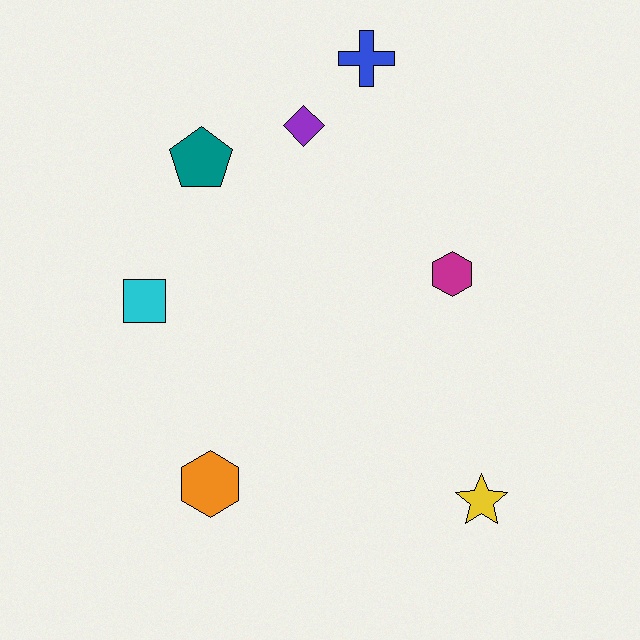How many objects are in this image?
There are 7 objects.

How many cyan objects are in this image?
There is 1 cyan object.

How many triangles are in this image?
There are no triangles.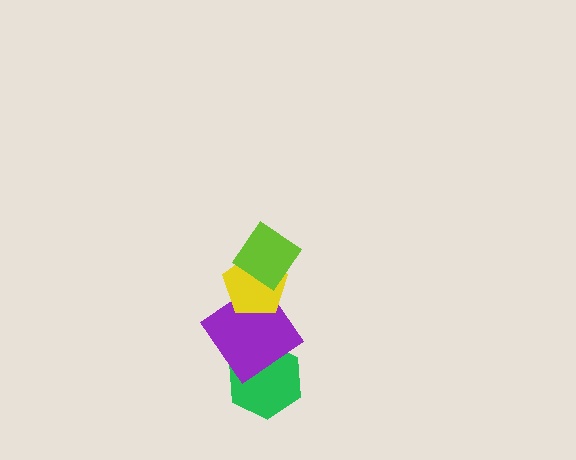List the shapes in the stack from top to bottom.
From top to bottom: the lime diamond, the yellow pentagon, the purple diamond, the green hexagon.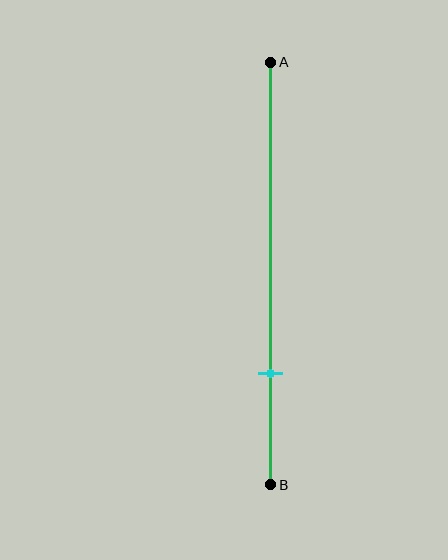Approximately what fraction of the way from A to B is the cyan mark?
The cyan mark is approximately 75% of the way from A to B.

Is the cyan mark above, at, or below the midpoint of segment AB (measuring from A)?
The cyan mark is below the midpoint of segment AB.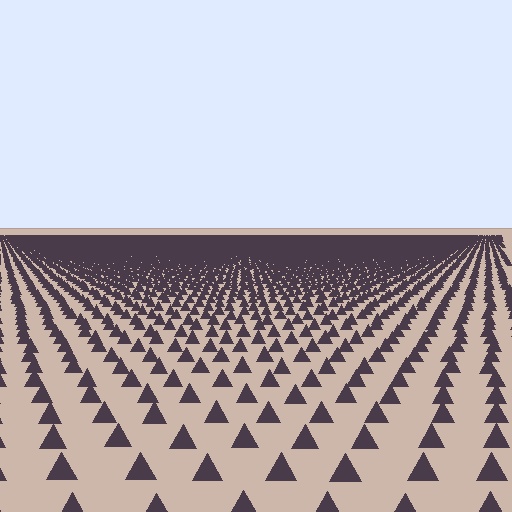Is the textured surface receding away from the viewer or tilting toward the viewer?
The surface is receding away from the viewer. Texture elements get smaller and denser toward the top.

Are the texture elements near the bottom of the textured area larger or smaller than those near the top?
Larger. Near the bottom, elements are closer to the viewer and appear at a bigger on-screen size.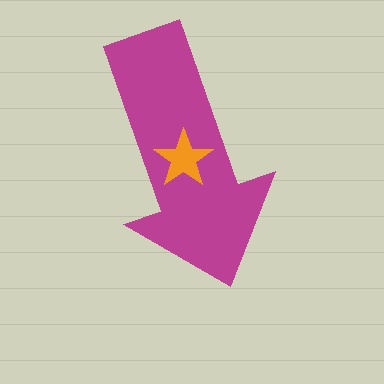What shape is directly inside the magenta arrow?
The orange star.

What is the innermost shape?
The orange star.